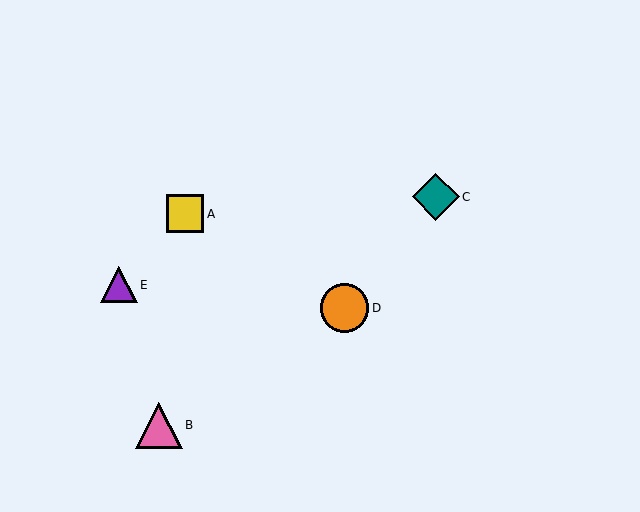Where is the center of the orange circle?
The center of the orange circle is at (345, 308).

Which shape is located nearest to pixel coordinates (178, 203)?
The yellow square (labeled A) at (185, 214) is nearest to that location.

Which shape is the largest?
The orange circle (labeled D) is the largest.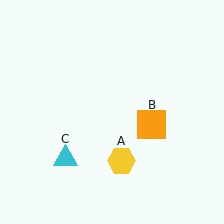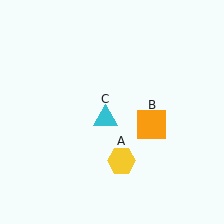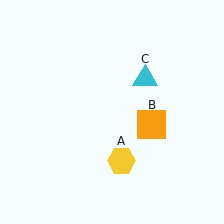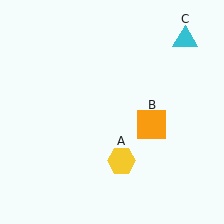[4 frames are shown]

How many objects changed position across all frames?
1 object changed position: cyan triangle (object C).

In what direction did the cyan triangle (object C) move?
The cyan triangle (object C) moved up and to the right.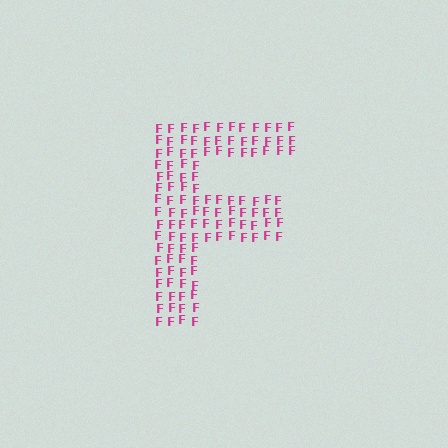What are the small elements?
The small elements are letter F's.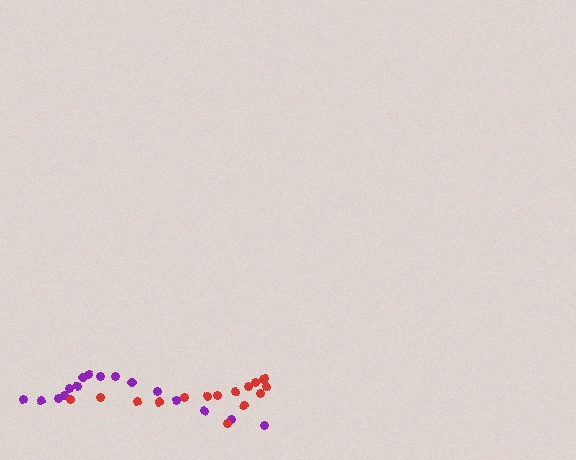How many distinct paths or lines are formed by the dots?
There are 2 distinct paths.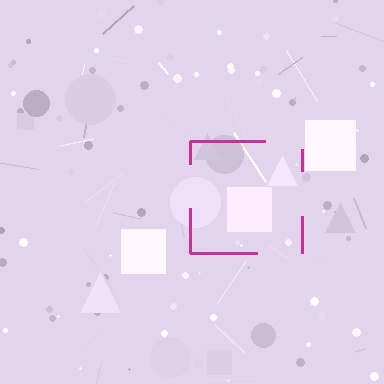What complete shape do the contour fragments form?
The contour fragments form a square.